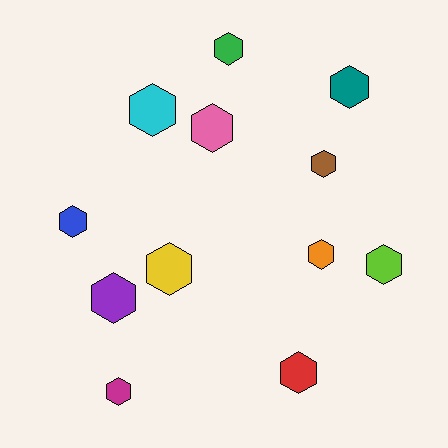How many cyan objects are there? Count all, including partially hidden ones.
There is 1 cyan object.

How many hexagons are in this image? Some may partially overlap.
There are 12 hexagons.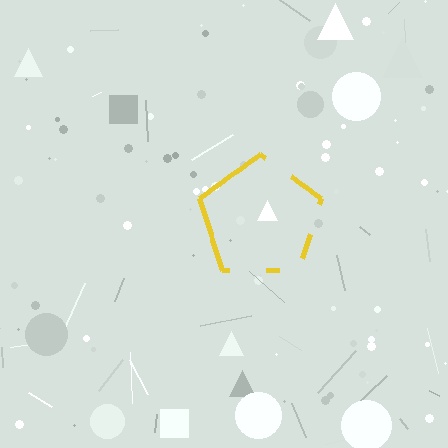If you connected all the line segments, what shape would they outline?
They would outline a pentagon.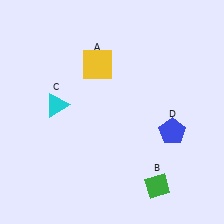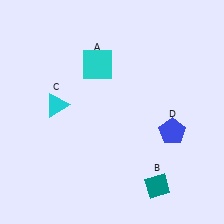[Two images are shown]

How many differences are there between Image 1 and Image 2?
There are 2 differences between the two images.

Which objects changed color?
A changed from yellow to cyan. B changed from green to teal.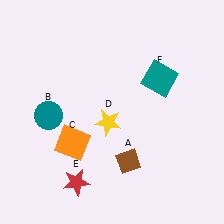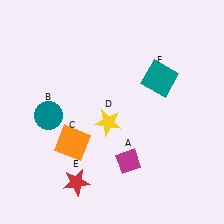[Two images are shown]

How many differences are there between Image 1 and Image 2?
There is 1 difference between the two images.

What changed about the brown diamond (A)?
In Image 1, A is brown. In Image 2, it changed to magenta.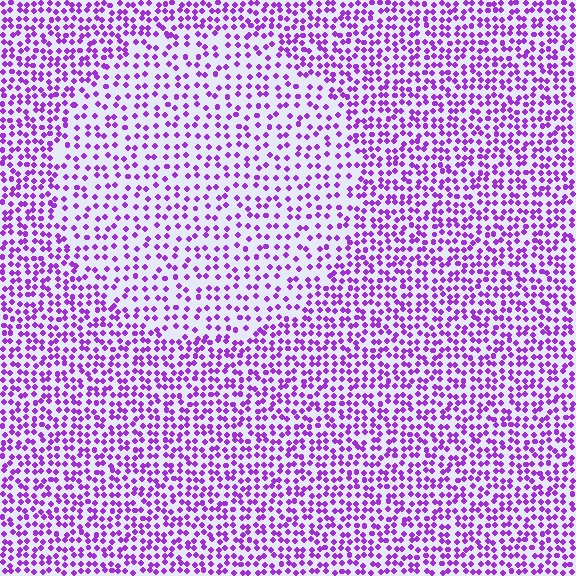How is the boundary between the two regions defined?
The boundary is defined by a change in element density (approximately 1.7x ratio). All elements are the same color, size, and shape.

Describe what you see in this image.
The image contains small purple elements arranged at two different densities. A circle-shaped region is visible where the elements are less densely packed than the surrounding area.